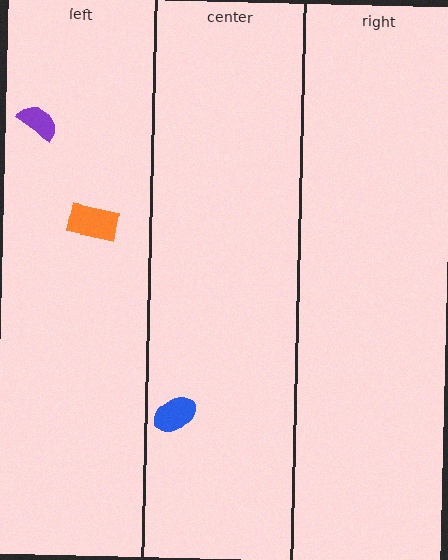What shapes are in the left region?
The purple semicircle, the orange rectangle.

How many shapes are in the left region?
2.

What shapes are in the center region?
The blue ellipse.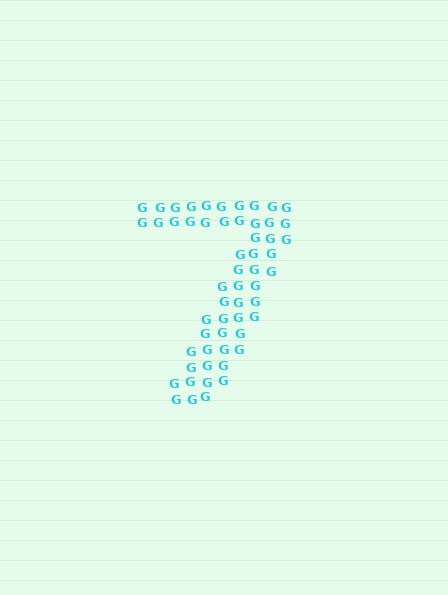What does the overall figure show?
The overall figure shows the digit 7.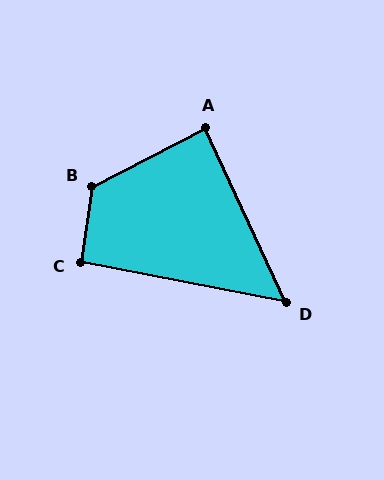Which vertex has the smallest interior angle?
D, at approximately 54 degrees.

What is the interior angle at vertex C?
Approximately 93 degrees (approximately right).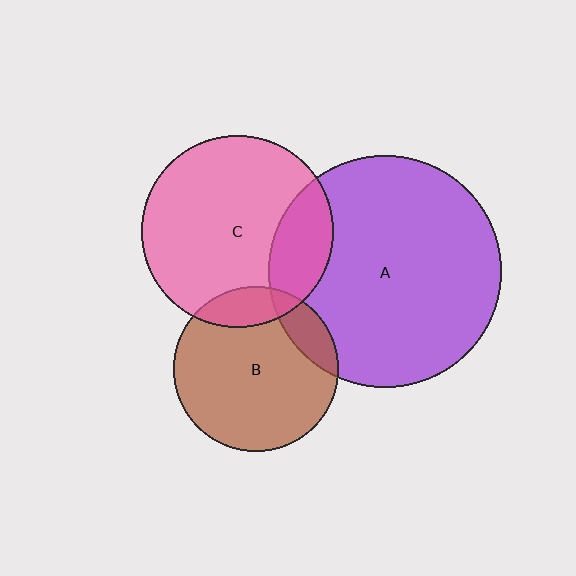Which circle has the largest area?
Circle A (purple).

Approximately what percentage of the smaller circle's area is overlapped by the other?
Approximately 15%.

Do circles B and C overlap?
Yes.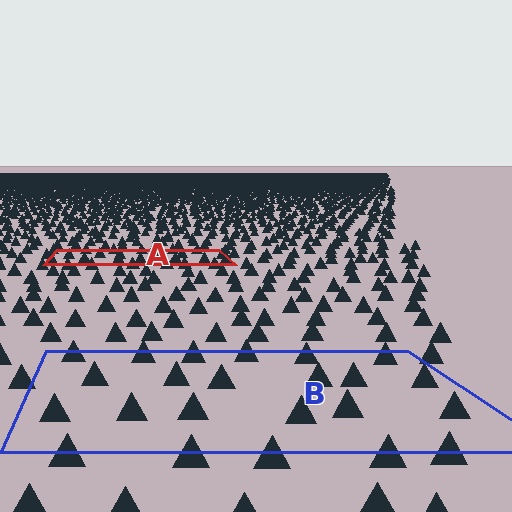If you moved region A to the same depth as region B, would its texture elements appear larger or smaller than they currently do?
They would appear larger. At a closer depth, the same texture elements are projected at a bigger on-screen size.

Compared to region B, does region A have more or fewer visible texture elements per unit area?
Region A has more texture elements per unit area — they are packed more densely because it is farther away.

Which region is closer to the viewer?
Region B is closer. The texture elements there are larger and more spread out.